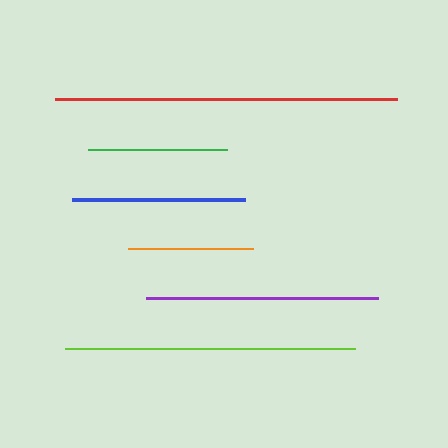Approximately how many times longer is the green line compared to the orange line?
The green line is approximately 1.1 times the length of the orange line.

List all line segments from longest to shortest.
From longest to shortest: red, lime, purple, blue, green, orange.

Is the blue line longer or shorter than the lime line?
The lime line is longer than the blue line.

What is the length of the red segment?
The red segment is approximately 342 pixels long.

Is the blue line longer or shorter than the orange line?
The blue line is longer than the orange line.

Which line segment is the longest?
The red line is the longest at approximately 342 pixels.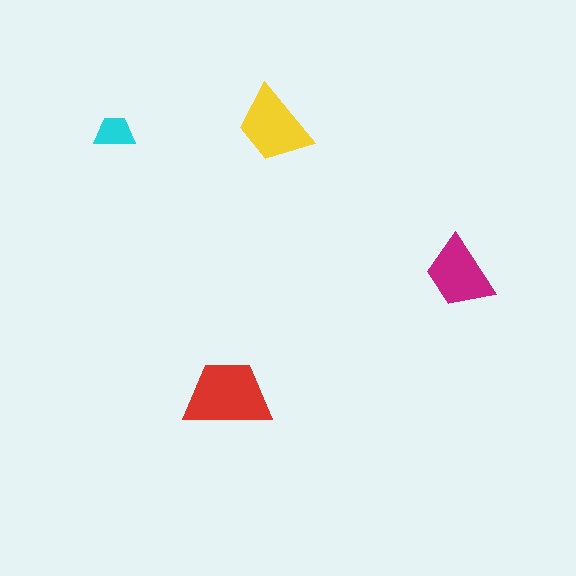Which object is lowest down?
The red trapezoid is bottommost.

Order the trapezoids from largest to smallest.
the red one, the yellow one, the magenta one, the cyan one.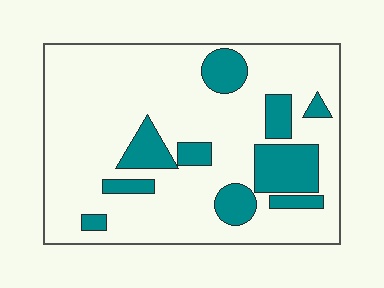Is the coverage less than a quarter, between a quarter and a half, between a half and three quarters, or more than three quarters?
Less than a quarter.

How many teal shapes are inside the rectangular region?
10.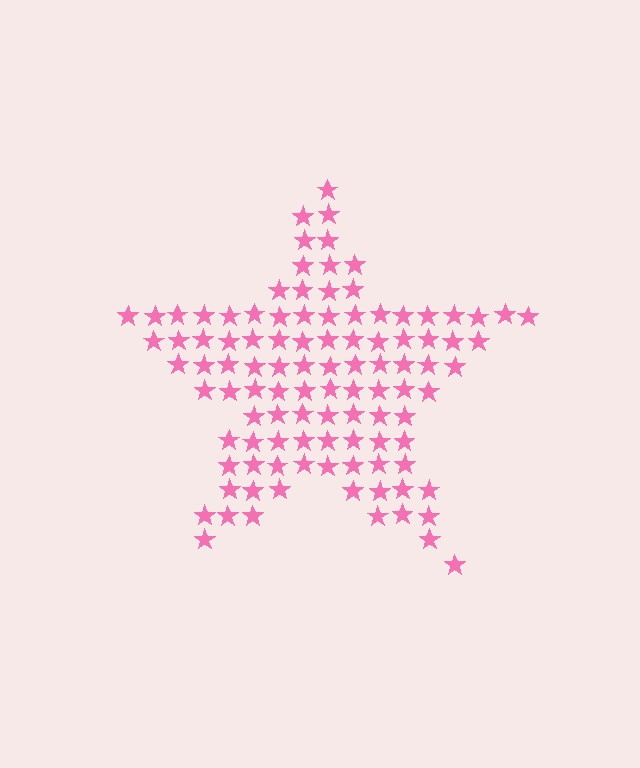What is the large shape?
The large shape is a star.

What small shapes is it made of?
It is made of small stars.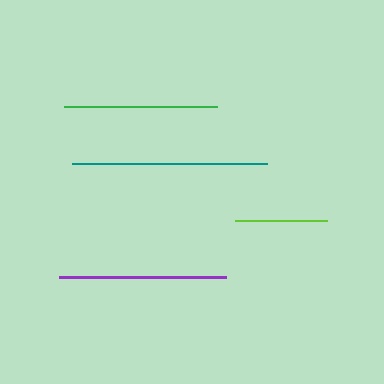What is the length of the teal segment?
The teal segment is approximately 196 pixels long.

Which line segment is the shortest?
The lime line is the shortest at approximately 92 pixels.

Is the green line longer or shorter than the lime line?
The green line is longer than the lime line.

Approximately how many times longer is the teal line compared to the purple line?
The teal line is approximately 1.2 times the length of the purple line.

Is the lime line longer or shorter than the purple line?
The purple line is longer than the lime line.